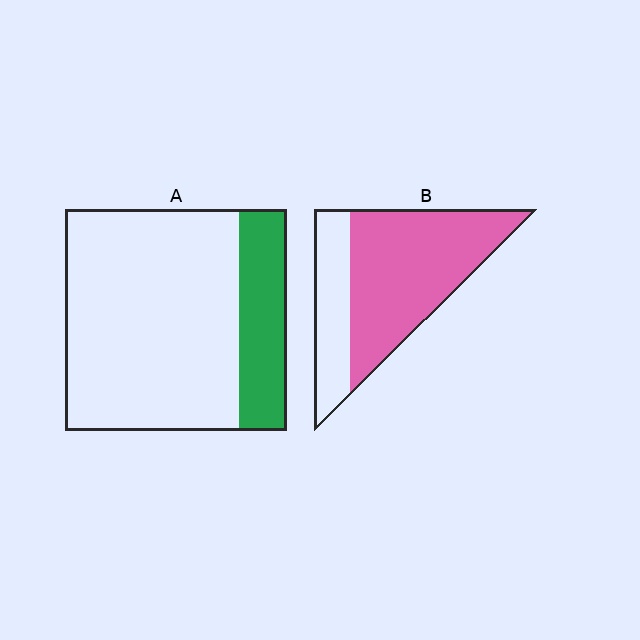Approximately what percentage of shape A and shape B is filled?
A is approximately 20% and B is approximately 70%.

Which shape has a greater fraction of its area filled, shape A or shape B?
Shape B.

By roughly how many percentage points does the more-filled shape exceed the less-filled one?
By roughly 50 percentage points (B over A).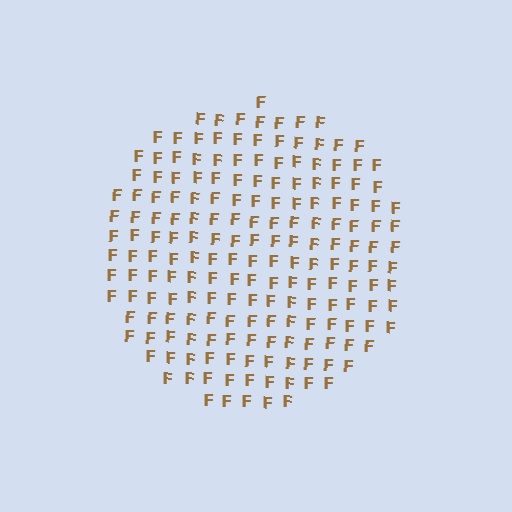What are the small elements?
The small elements are letter F's.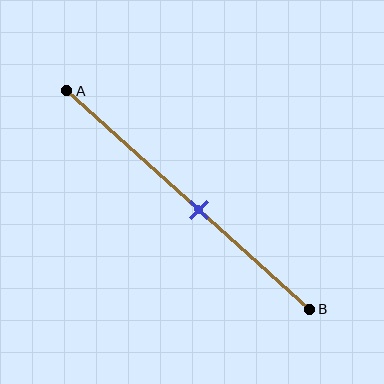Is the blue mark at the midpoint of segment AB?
No, the mark is at about 55% from A, not at the 50% midpoint.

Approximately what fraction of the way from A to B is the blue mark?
The blue mark is approximately 55% of the way from A to B.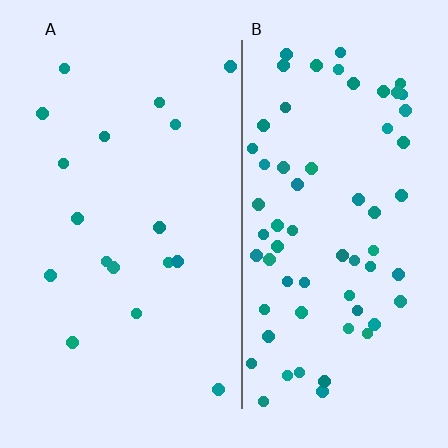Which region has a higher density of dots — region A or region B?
B (the right).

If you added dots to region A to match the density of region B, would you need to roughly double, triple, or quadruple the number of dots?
Approximately quadruple.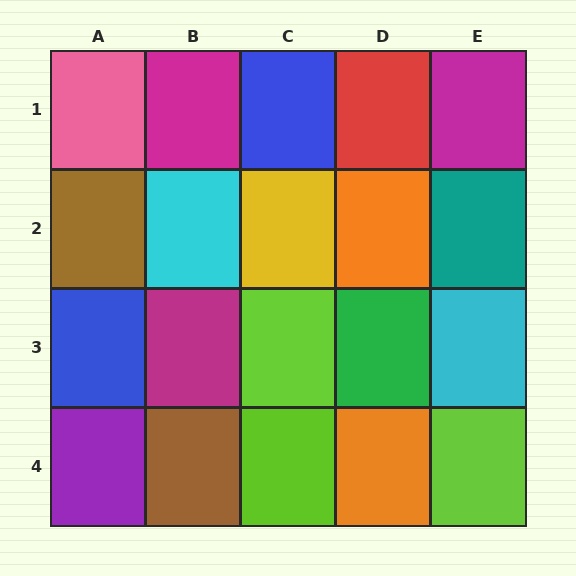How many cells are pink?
1 cell is pink.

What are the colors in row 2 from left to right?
Brown, cyan, yellow, orange, teal.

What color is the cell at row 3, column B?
Magenta.